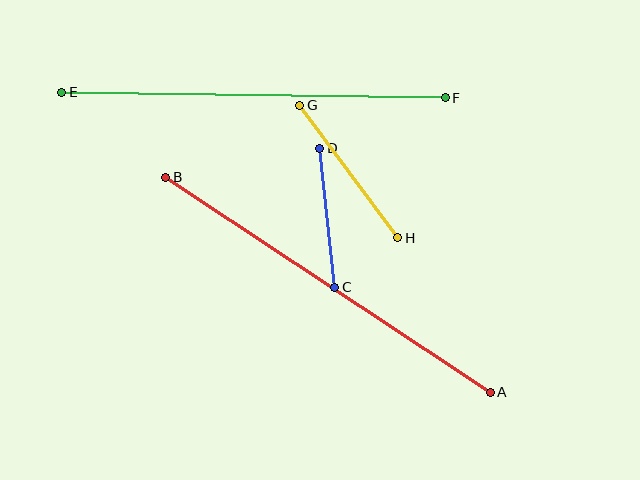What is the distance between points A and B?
The distance is approximately 389 pixels.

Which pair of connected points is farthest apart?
Points A and B are farthest apart.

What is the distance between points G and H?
The distance is approximately 165 pixels.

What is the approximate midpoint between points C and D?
The midpoint is at approximately (327, 218) pixels.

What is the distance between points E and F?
The distance is approximately 384 pixels.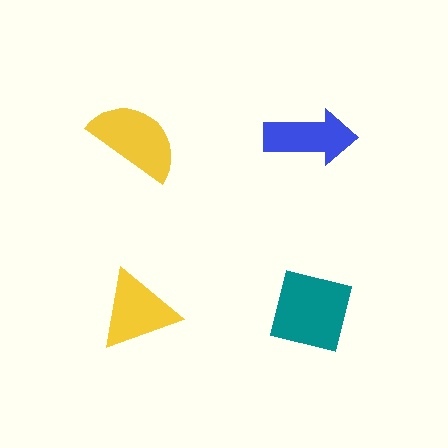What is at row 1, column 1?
A yellow semicircle.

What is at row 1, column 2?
A blue arrow.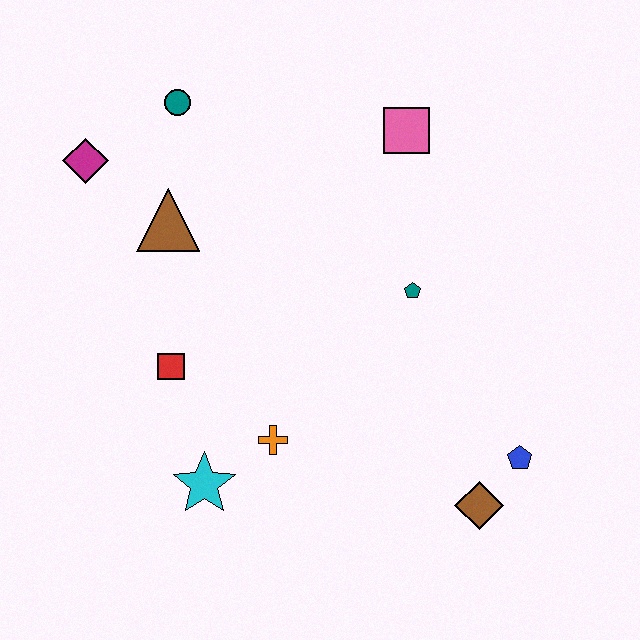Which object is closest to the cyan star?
The orange cross is closest to the cyan star.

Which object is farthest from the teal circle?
The brown diamond is farthest from the teal circle.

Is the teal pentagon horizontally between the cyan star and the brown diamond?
Yes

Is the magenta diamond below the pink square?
Yes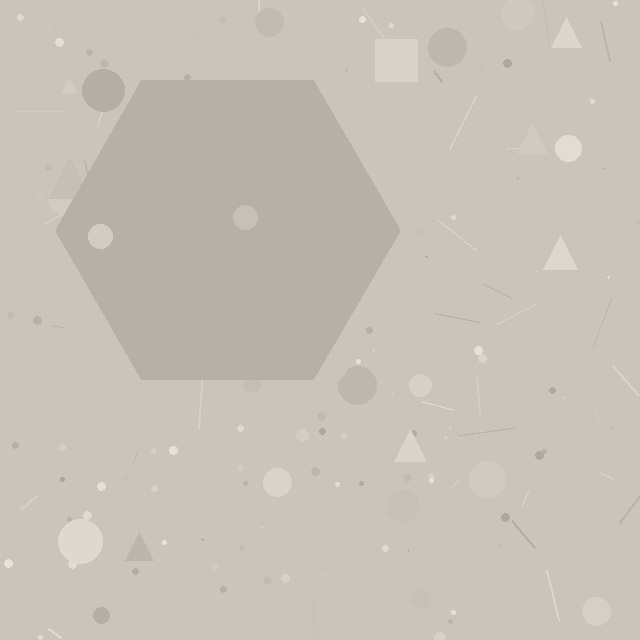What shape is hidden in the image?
A hexagon is hidden in the image.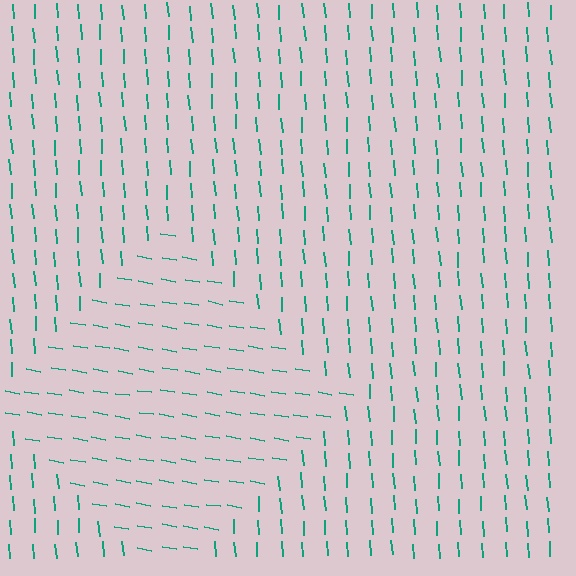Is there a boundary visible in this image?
Yes, there is a texture boundary formed by a change in line orientation.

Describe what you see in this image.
The image is filled with small teal line segments. A diamond region in the image has lines oriented differently from the surrounding lines, creating a visible texture boundary.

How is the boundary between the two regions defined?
The boundary is defined purely by a change in line orientation (approximately 76 degrees difference). All lines are the same color and thickness.